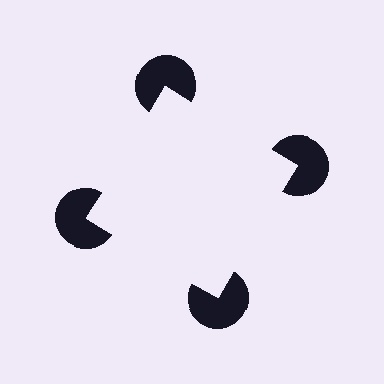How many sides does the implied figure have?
4 sides.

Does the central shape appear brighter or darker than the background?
It typically appears slightly brighter than the background, even though no actual brightness change is drawn.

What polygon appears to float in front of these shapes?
An illusory square — its edges are inferred from the aligned wedge cuts in the pac-man discs, not physically drawn.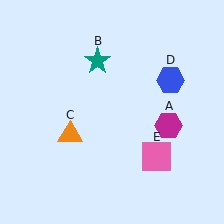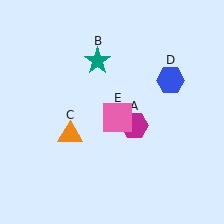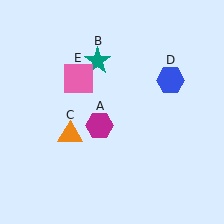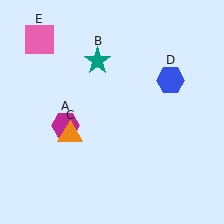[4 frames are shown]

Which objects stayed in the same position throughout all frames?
Teal star (object B) and orange triangle (object C) and blue hexagon (object D) remained stationary.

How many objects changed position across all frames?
2 objects changed position: magenta hexagon (object A), pink square (object E).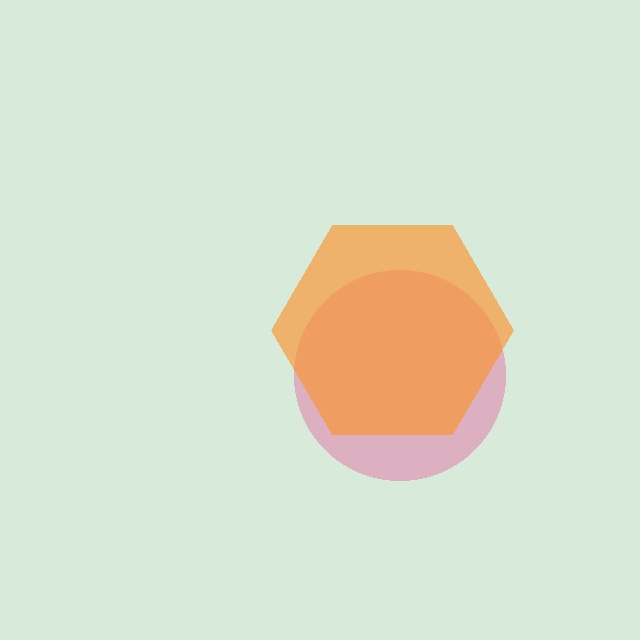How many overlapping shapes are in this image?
There are 2 overlapping shapes in the image.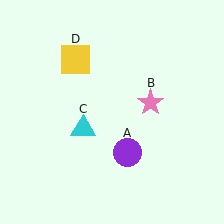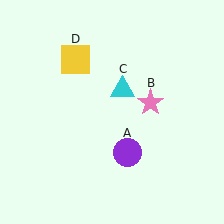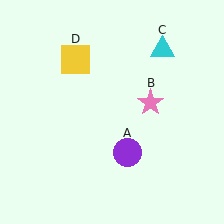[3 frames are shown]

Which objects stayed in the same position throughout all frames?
Purple circle (object A) and pink star (object B) and yellow square (object D) remained stationary.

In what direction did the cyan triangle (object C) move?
The cyan triangle (object C) moved up and to the right.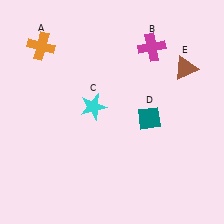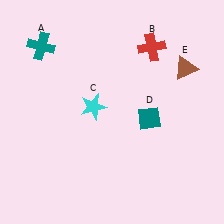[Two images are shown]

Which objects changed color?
A changed from orange to teal. B changed from magenta to red.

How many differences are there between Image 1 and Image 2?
There are 2 differences between the two images.